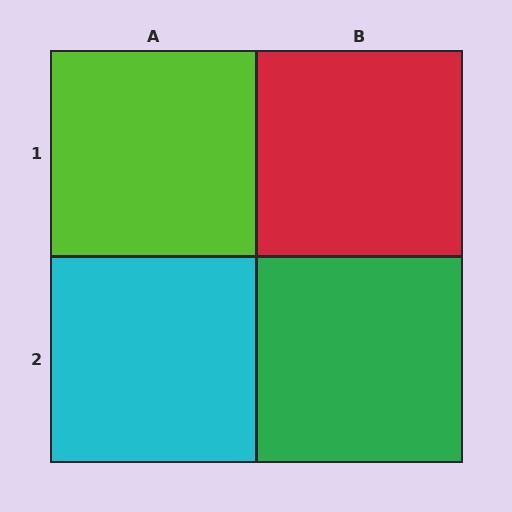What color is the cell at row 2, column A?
Cyan.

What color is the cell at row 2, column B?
Green.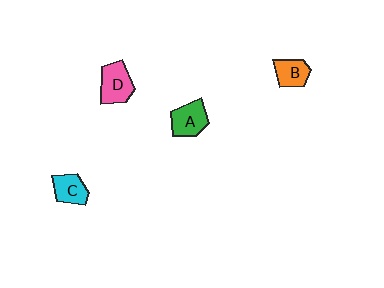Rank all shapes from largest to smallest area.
From largest to smallest: D (pink), A (green), C (cyan), B (orange).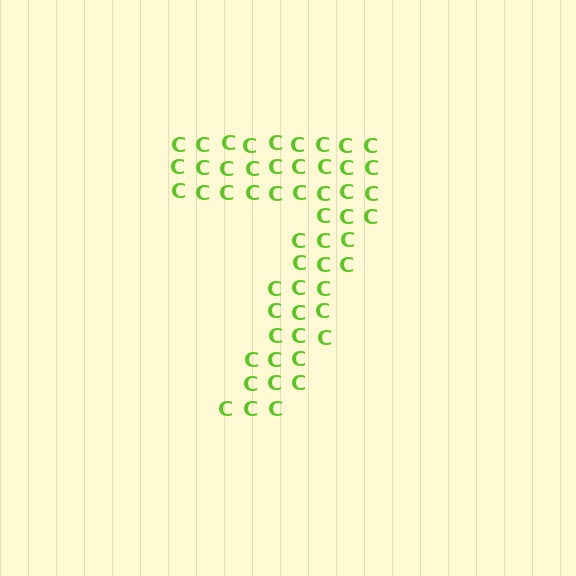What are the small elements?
The small elements are letter C's.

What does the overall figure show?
The overall figure shows the digit 7.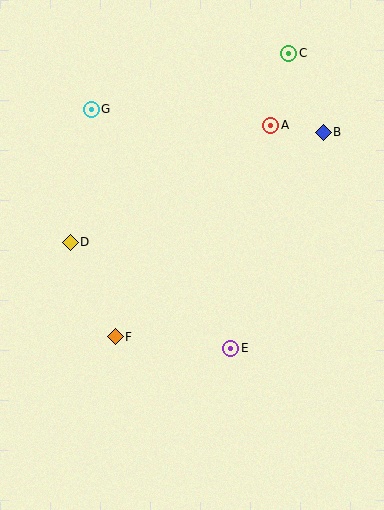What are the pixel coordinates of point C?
Point C is at (289, 53).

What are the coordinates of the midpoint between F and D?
The midpoint between F and D is at (93, 290).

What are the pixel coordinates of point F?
Point F is at (115, 337).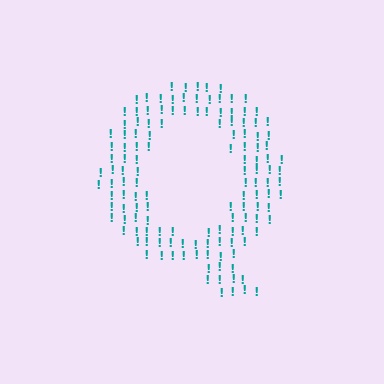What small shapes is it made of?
It is made of small exclamation marks.